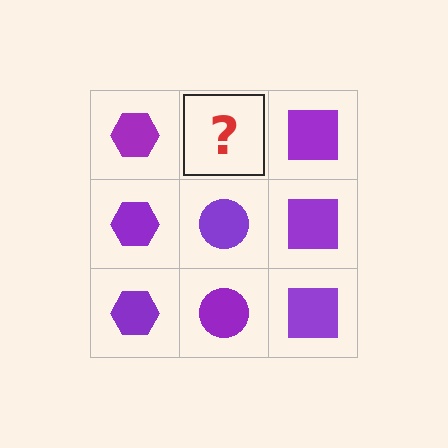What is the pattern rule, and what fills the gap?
The rule is that each column has a consistent shape. The gap should be filled with a purple circle.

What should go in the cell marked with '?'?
The missing cell should contain a purple circle.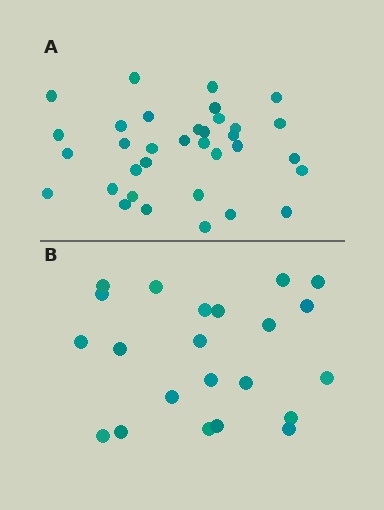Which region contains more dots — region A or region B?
Region A (the top region) has more dots.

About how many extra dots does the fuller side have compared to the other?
Region A has roughly 12 or so more dots than region B.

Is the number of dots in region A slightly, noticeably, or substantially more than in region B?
Region A has substantially more. The ratio is roughly 1.5 to 1.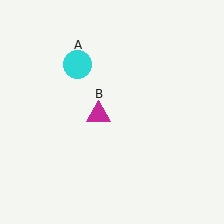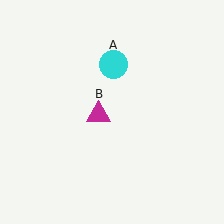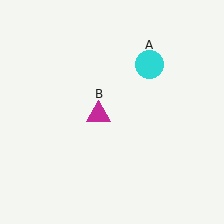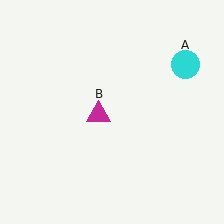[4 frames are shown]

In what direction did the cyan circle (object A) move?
The cyan circle (object A) moved right.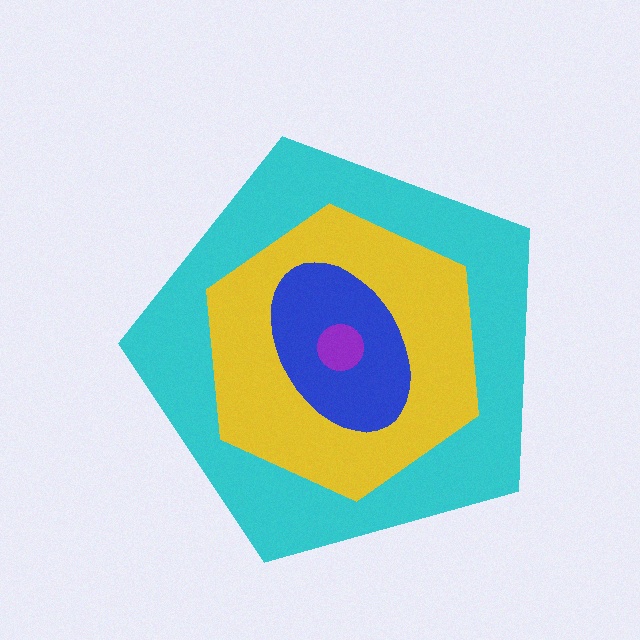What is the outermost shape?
The cyan pentagon.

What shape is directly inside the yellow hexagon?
The blue ellipse.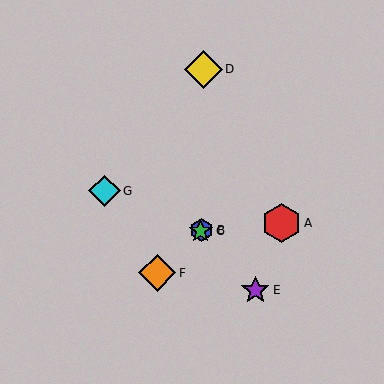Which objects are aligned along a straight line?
Objects B, C, F are aligned along a straight line.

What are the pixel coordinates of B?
Object B is at (202, 230).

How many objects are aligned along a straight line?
3 objects (B, C, F) are aligned along a straight line.